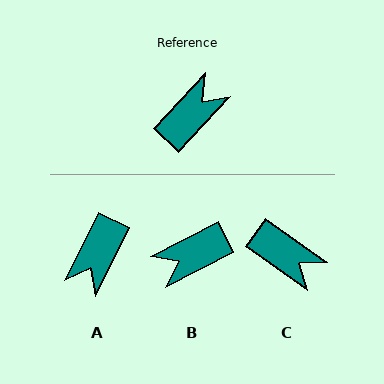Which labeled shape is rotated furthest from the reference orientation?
A, about 164 degrees away.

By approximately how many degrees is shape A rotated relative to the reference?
Approximately 164 degrees clockwise.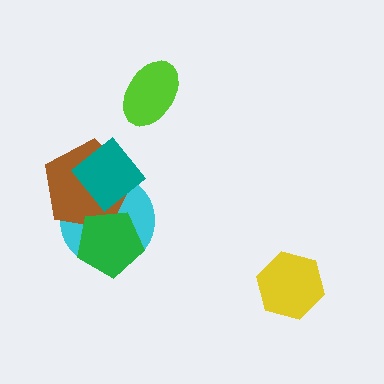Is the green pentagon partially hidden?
No, no other shape covers it.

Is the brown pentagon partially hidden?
Yes, it is partially covered by another shape.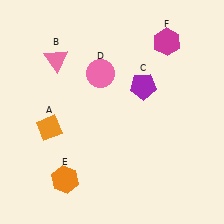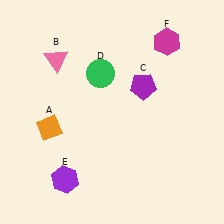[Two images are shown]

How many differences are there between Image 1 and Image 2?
There are 2 differences between the two images.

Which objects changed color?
D changed from pink to green. E changed from orange to purple.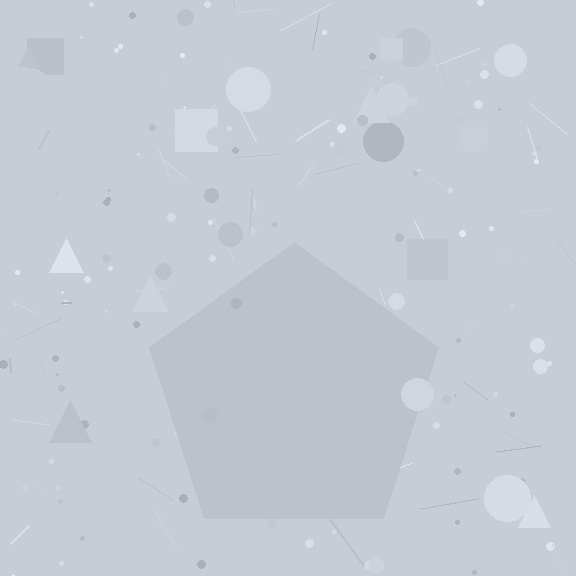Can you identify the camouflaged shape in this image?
The camouflaged shape is a pentagon.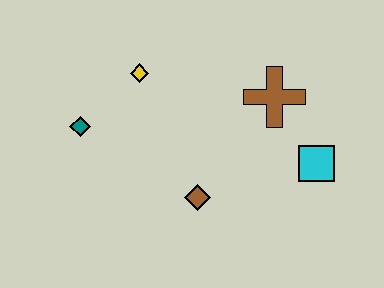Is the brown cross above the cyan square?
Yes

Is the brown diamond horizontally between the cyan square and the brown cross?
No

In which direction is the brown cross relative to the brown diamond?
The brown cross is above the brown diamond.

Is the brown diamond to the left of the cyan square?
Yes